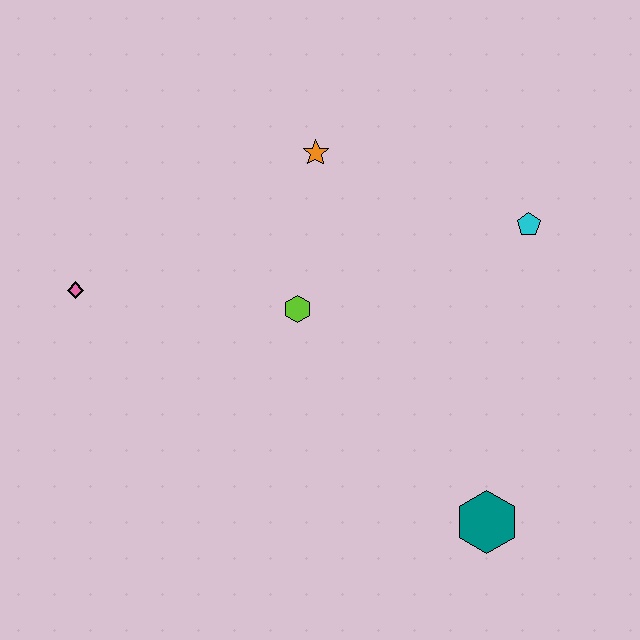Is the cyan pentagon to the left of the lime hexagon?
No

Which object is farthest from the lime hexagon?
The teal hexagon is farthest from the lime hexagon.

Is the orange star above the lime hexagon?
Yes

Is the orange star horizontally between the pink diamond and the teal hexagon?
Yes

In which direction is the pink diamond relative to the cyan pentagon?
The pink diamond is to the left of the cyan pentagon.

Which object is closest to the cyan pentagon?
The orange star is closest to the cyan pentagon.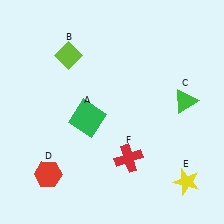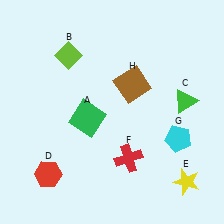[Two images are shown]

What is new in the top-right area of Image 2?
A brown square (H) was added in the top-right area of Image 2.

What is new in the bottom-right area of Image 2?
A cyan pentagon (G) was added in the bottom-right area of Image 2.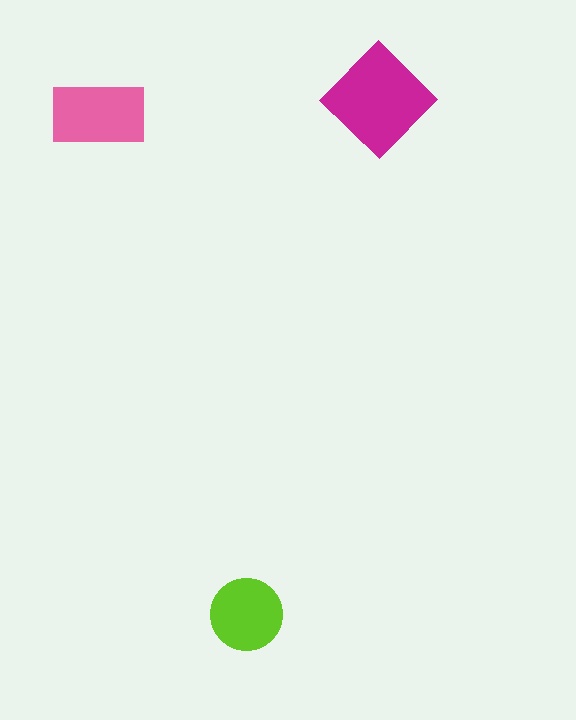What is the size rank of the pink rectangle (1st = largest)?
2nd.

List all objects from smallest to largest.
The lime circle, the pink rectangle, the magenta diamond.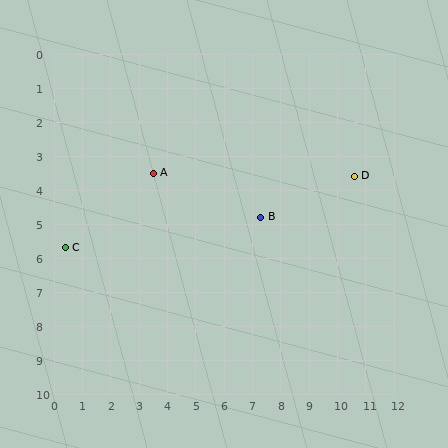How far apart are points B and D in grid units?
Points B and D are about 3.5 grid units apart.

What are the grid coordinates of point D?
Point D is at approximately (10.6, 3.6).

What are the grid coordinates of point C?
Point C is at approximately (0.4, 5.7).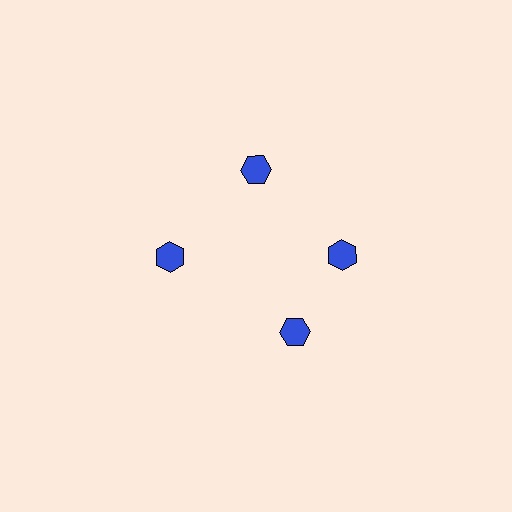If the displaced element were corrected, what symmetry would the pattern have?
It would have 4-fold rotational symmetry — the pattern would map onto itself every 90 degrees.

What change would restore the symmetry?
The symmetry would be restored by rotating it back into even spacing with its neighbors so that all 4 hexagons sit at equal angles and equal distance from the center.